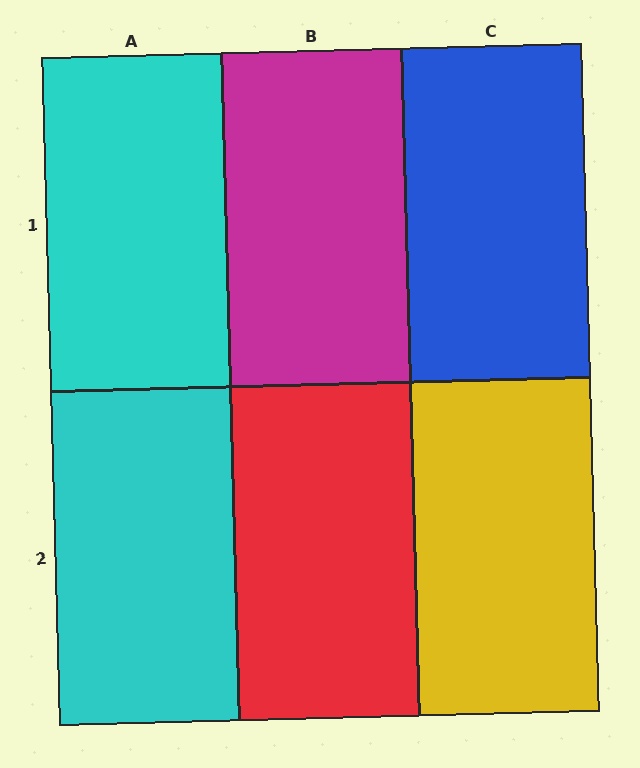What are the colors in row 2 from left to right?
Cyan, red, yellow.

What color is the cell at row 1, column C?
Blue.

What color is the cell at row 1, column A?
Cyan.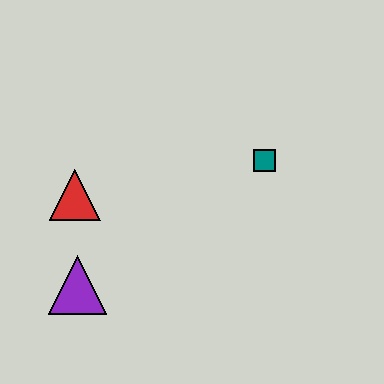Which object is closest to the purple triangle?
The red triangle is closest to the purple triangle.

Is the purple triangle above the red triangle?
No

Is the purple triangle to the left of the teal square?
Yes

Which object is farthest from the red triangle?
The teal square is farthest from the red triangle.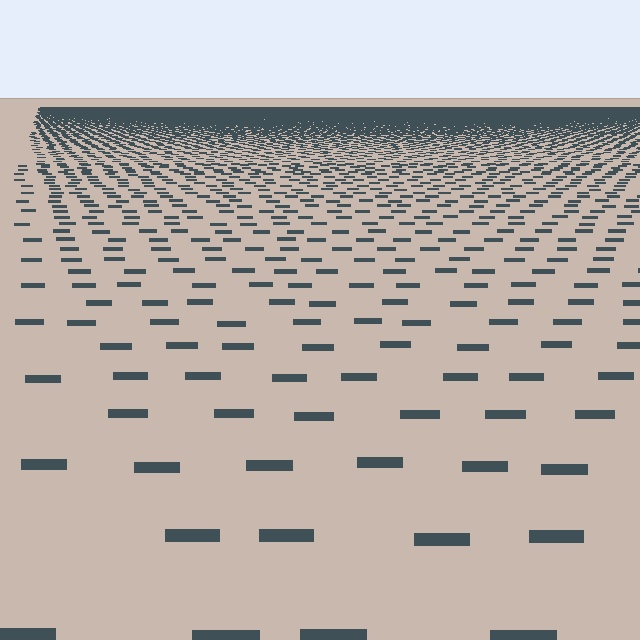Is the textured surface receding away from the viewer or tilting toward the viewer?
The surface is receding away from the viewer. Texture elements get smaller and denser toward the top.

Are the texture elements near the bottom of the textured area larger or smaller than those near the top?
Larger. Near the bottom, elements are closer to the viewer and appear at a bigger on-screen size.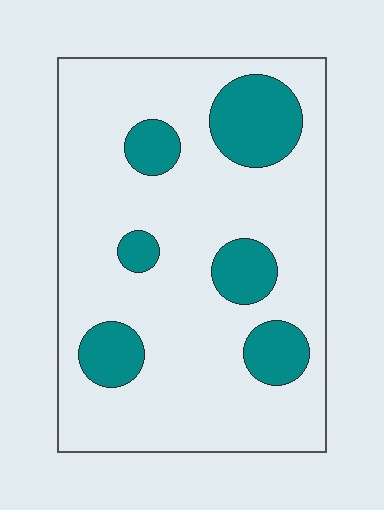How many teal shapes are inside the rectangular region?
6.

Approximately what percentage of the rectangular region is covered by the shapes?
Approximately 20%.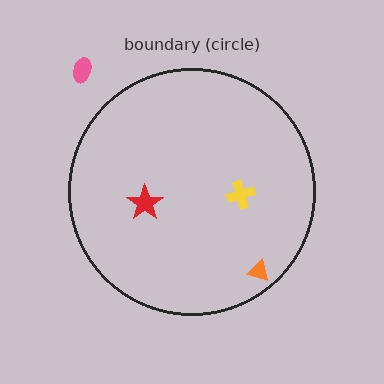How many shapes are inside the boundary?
3 inside, 1 outside.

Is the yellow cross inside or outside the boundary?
Inside.